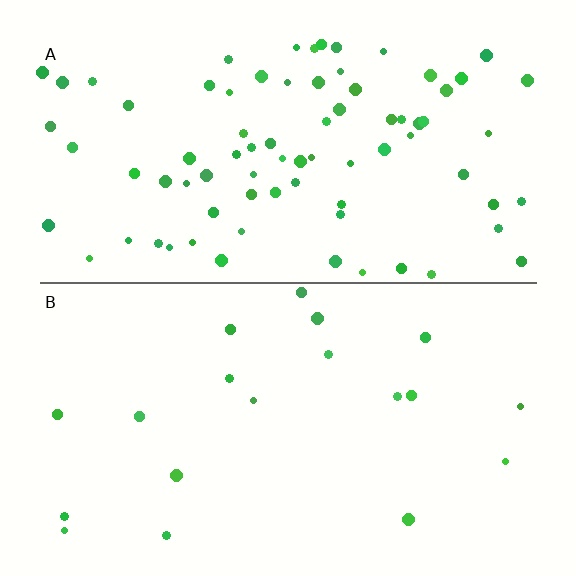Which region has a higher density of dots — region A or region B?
A (the top).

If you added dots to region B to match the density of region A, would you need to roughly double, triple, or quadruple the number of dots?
Approximately quadruple.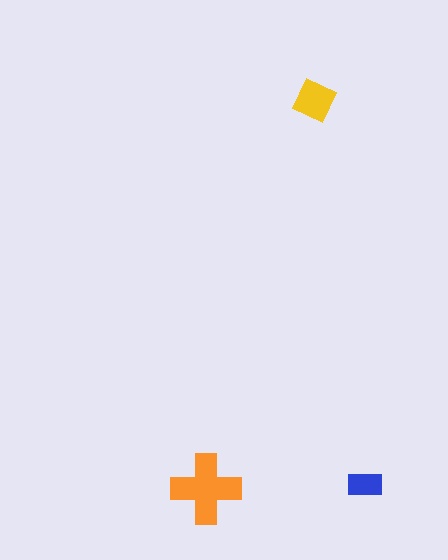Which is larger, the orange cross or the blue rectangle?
The orange cross.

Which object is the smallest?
The blue rectangle.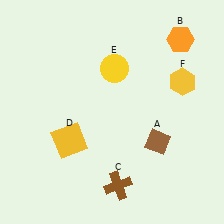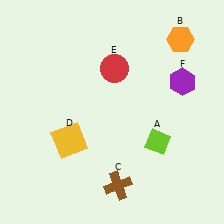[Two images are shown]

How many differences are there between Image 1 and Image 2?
There are 3 differences between the two images.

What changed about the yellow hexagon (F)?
In Image 1, F is yellow. In Image 2, it changed to purple.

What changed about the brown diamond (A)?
In Image 1, A is brown. In Image 2, it changed to lime.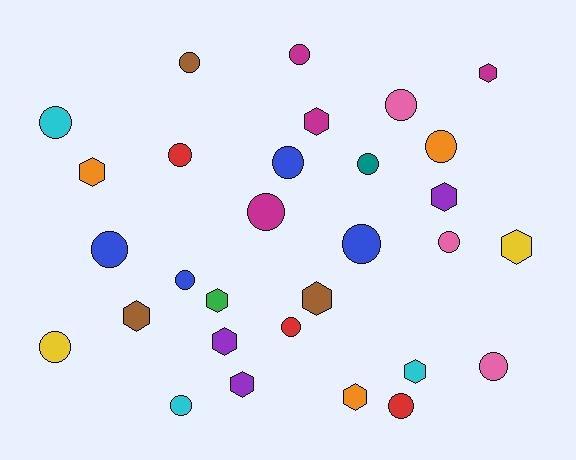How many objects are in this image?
There are 30 objects.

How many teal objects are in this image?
There is 1 teal object.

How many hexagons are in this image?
There are 12 hexagons.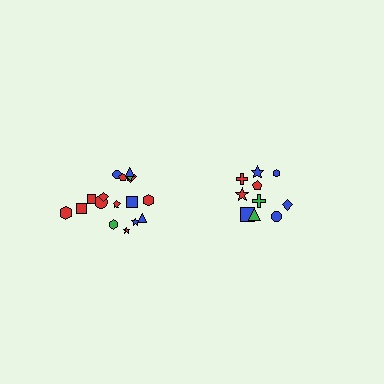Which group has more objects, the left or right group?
The left group.